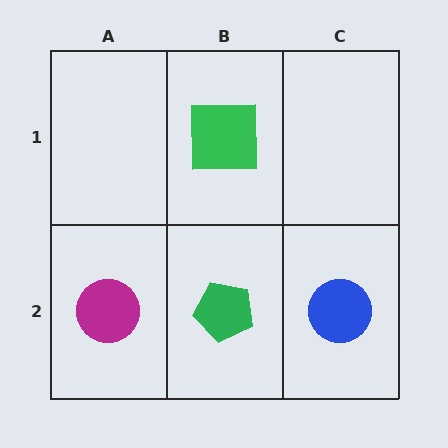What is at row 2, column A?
A magenta circle.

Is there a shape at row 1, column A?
No, that cell is empty.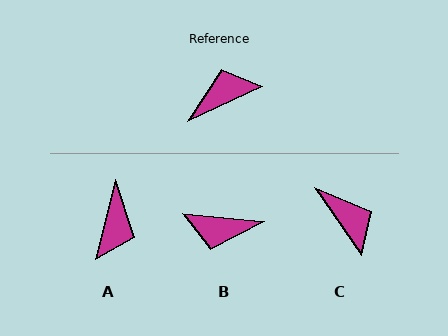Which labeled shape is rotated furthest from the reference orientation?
B, about 150 degrees away.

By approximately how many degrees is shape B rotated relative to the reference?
Approximately 150 degrees counter-clockwise.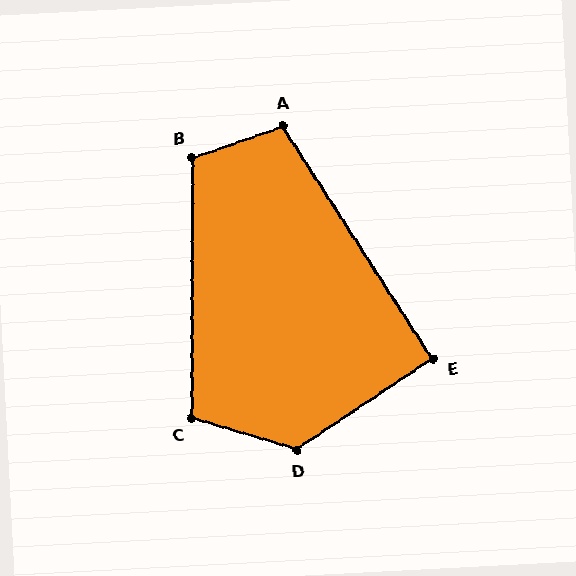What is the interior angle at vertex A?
Approximately 104 degrees (obtuse).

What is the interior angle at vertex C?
Approximately 107 degrees (obtuse).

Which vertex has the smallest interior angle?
E, at approximately 91 degrees.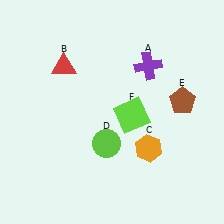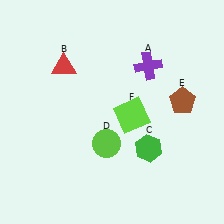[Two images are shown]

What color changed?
The hexagon (C) changed from orange in Image 1 to green in Image 2.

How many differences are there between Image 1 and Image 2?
There is 1 difference between the two images.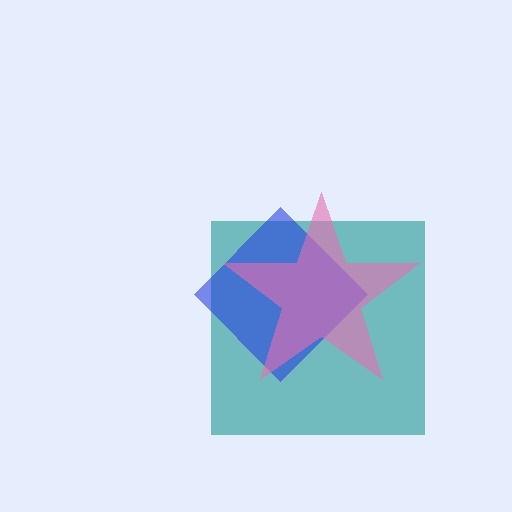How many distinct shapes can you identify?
There are 3 distinct shapes: a teal square, a blue diamond, a pink star.